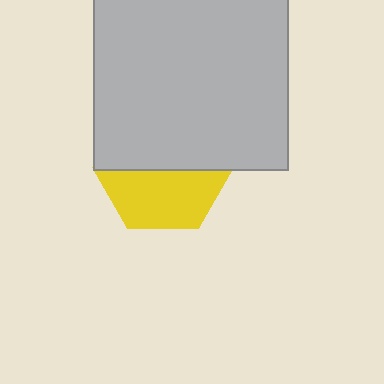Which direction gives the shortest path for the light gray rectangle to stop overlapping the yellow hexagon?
Moving up gives the shortest separation.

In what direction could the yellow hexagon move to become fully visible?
The yellow hexagon could move down. That would shift it out from behind the light gray rectangle entirely.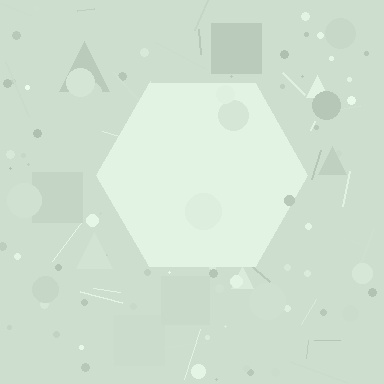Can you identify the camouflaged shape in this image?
The camouflaged shape is a hexagon.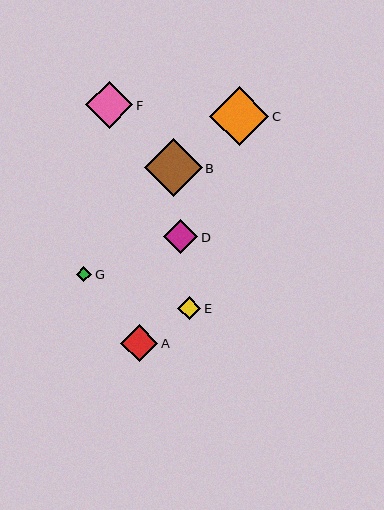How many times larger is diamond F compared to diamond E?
Diamond F is approximately 2.0 times the size of diamond E.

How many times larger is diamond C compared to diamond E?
Diamond C is approximately 2.5 times the size of diamond E.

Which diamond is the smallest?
Diamond G is the smallest with a size of approximately 16 pixels.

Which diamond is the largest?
Diamond C is the largest with a size of approximately 59 pixels.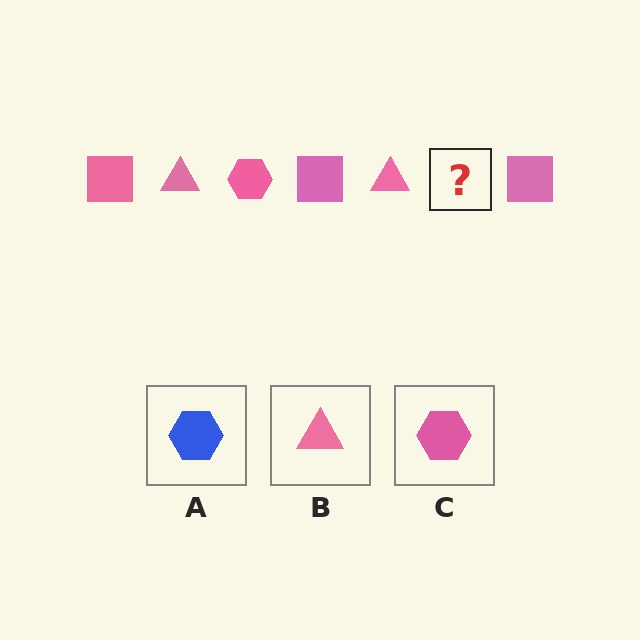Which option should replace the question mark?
Option C.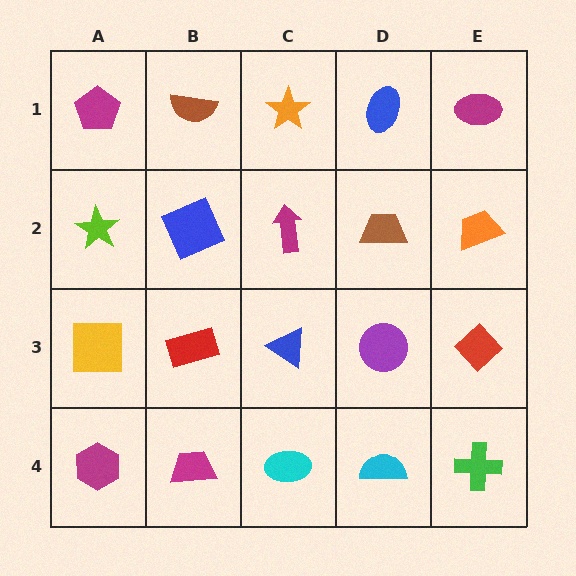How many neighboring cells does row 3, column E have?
3.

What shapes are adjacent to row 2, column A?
A magenta pentagon (row 1, column A), a yellow square (row 3, column A), a blue square (row 2, column B).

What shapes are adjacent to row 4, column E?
A red diamond (row 3, column E), a cyan semicircle (row 4, column D).